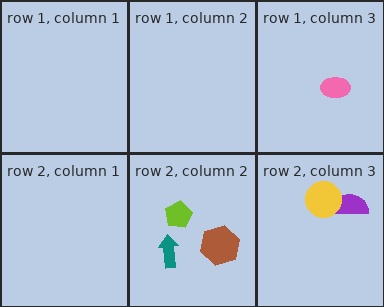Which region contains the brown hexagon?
The row 2, column 2 region.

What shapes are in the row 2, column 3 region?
The purple semicircle, the yellow circle.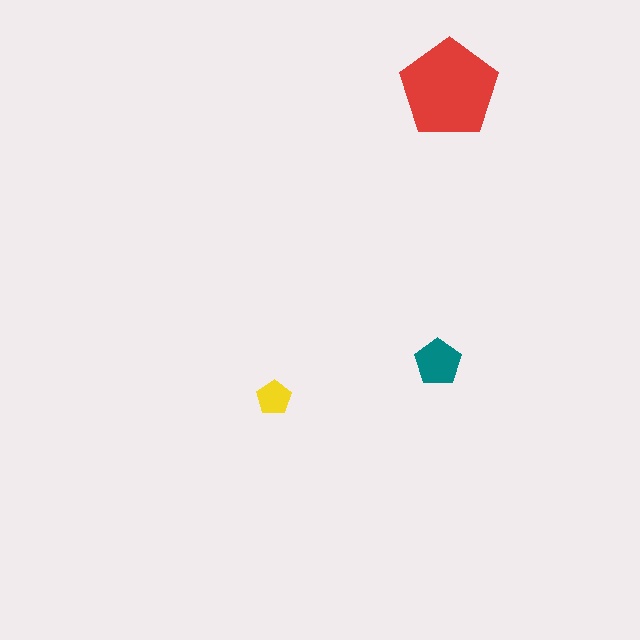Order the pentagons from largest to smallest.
the red one, the teal one, the yellow one.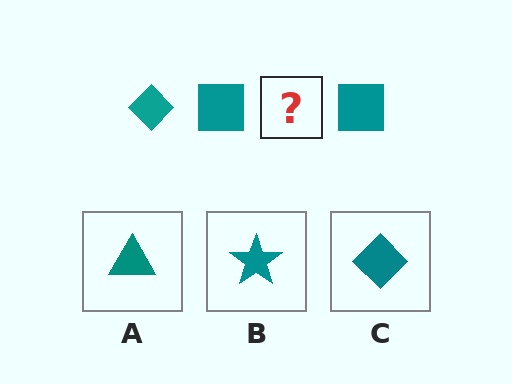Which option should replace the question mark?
Option C.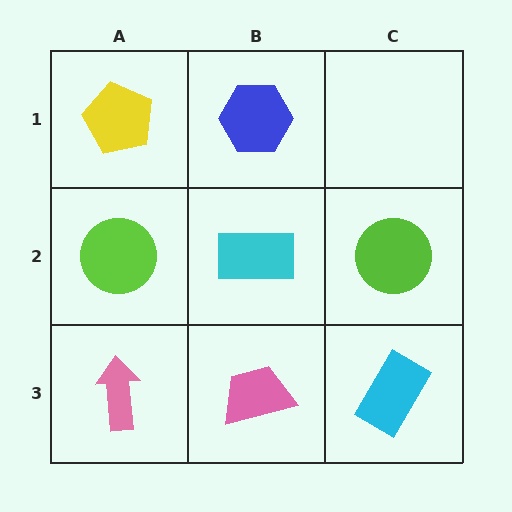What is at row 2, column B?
A cyan rectangle.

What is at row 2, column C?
A lime circle.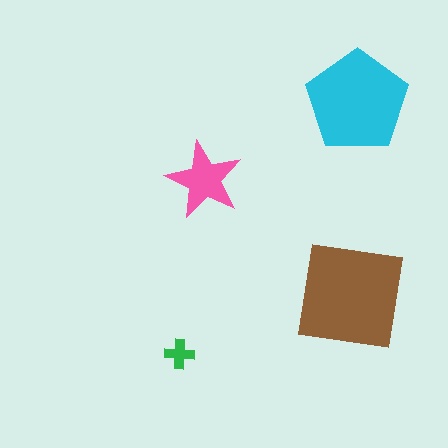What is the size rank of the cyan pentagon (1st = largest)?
2nd.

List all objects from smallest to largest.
The green cross, the pink star, the cyan pentagon, the brown square.